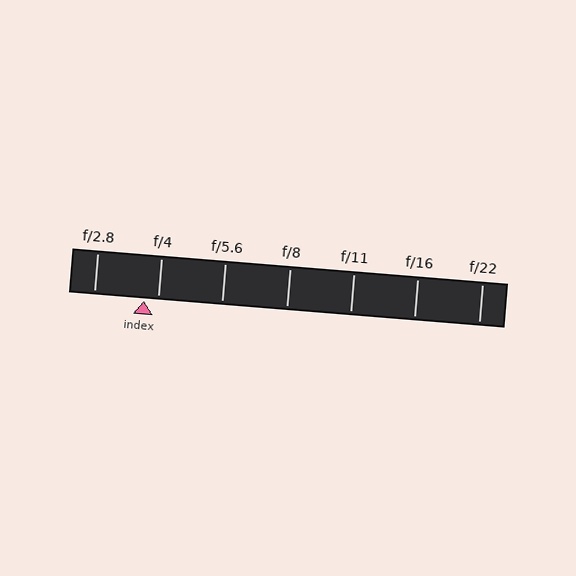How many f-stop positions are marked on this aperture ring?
There are 7 f-stop positions marked.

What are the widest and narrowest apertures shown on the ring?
The widest aperture shown is f/2.8 and the narrowest is f/22.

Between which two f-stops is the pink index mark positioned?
The index mark is between f/2.8 and f/4.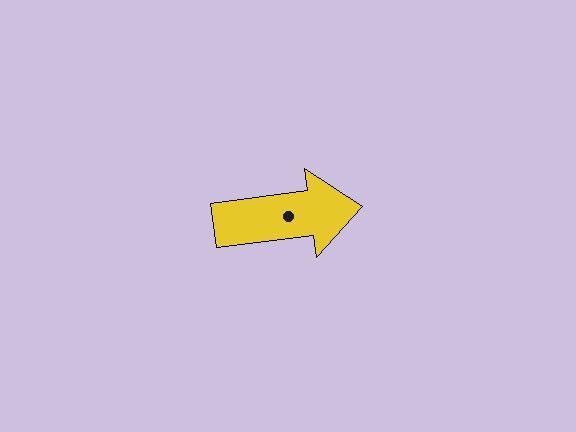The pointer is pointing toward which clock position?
Roughly 3 o'clock.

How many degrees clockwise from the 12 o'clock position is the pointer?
Approximately 83 degrees.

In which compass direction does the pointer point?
East.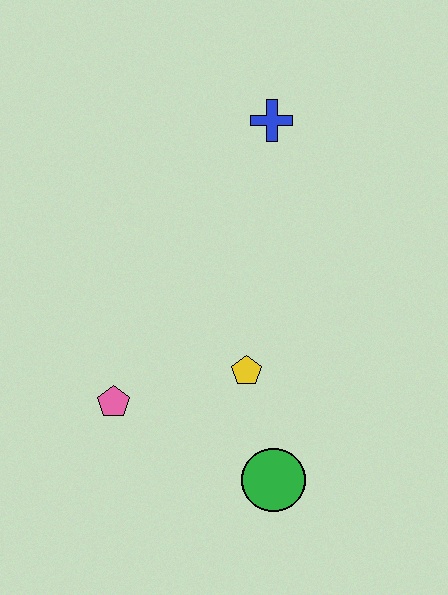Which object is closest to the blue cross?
The yellow pentagon is closest to the blue cross.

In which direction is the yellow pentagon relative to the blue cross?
The yellow pentagon is below the blue cross.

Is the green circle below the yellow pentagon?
Yes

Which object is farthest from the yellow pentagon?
The blue cross is farthest from the yellow pentagon.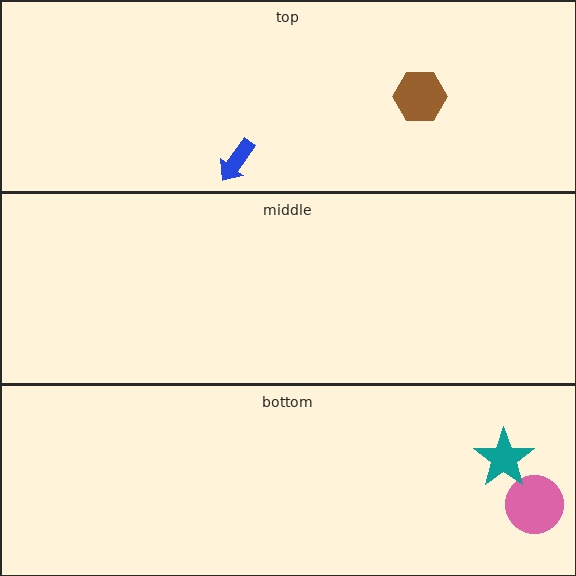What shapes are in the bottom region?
The pink circle, the teal star.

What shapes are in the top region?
The blue arrow, the brown hexagon.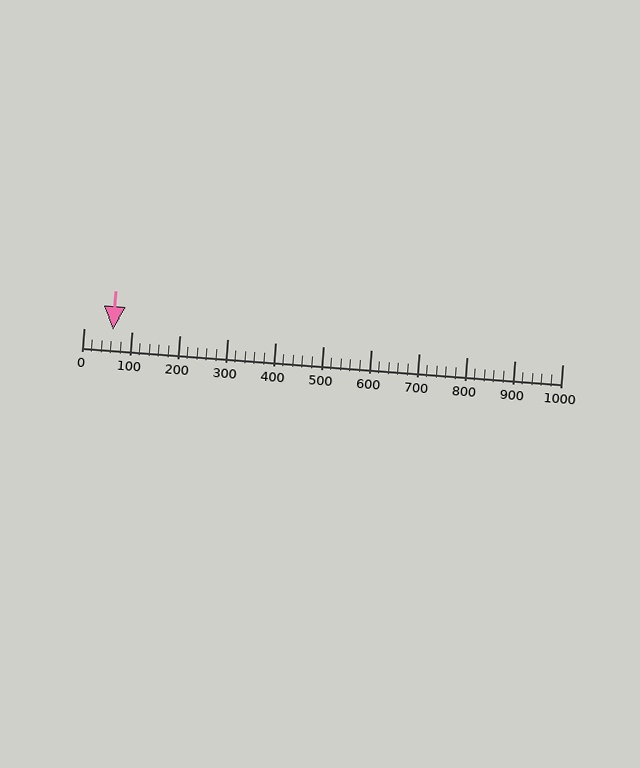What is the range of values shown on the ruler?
The ruler shows values from 0 to 1000.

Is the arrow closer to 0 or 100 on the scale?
The arrow is closer to 100.